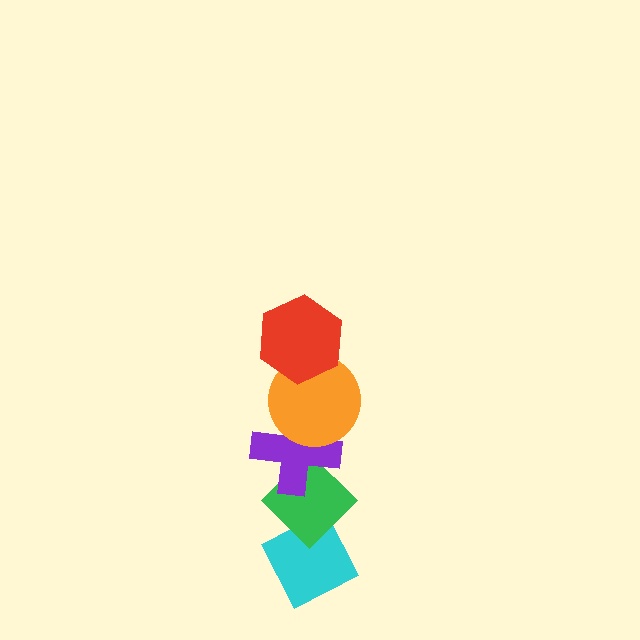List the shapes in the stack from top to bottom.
From top to bottom: the red hexagon, the orange circle, the purple cross, the green diamond, the cyan diamond.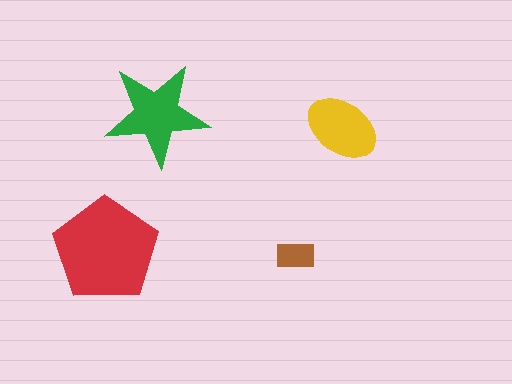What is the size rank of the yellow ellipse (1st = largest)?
3rd.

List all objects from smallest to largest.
The brown rectangle, the yellow ellipse, the green star, the red pentagon.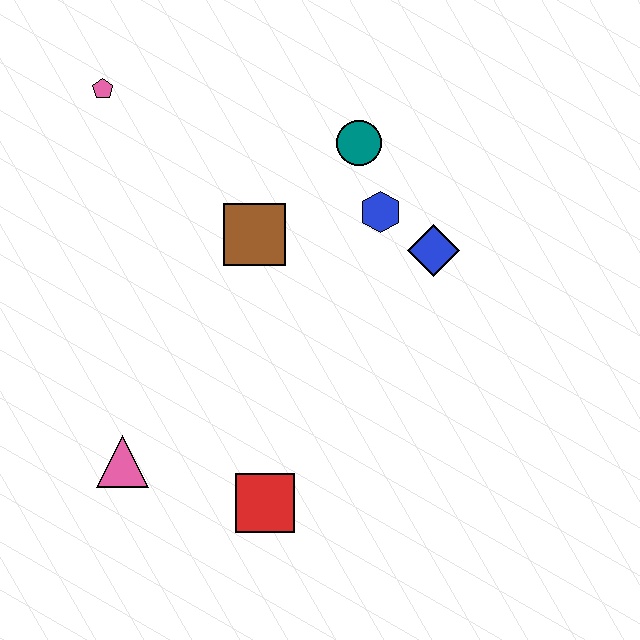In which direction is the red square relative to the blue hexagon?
The red square is below the blue hexagon.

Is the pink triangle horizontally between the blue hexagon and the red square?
No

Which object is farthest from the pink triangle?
The teal circle is farthest from the pink triangle.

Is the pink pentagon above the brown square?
Yes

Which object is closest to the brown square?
The blue hexagon is closest to the brown square.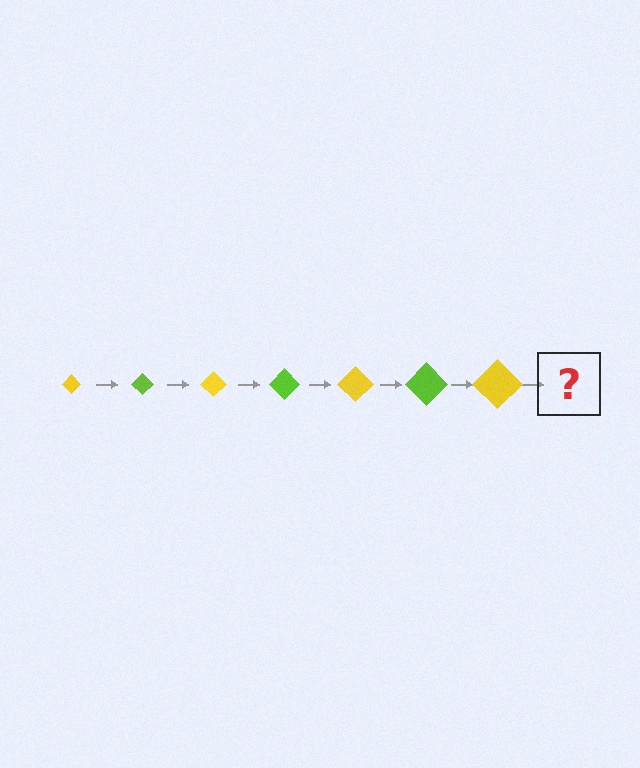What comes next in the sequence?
The next element should be a lime diamond, larger than the previous one.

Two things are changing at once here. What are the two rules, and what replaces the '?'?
The two rules are that the diamond grows larger each step and the color cycles through yellow and lime. The '?' should be a lime diamond, larger than the previous one.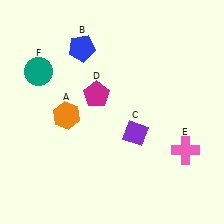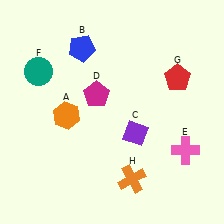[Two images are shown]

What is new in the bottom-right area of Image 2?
An orange cross (H) was added in the bottom-right area of Image 2.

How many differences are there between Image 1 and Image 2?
There are 2 differences between the two images.